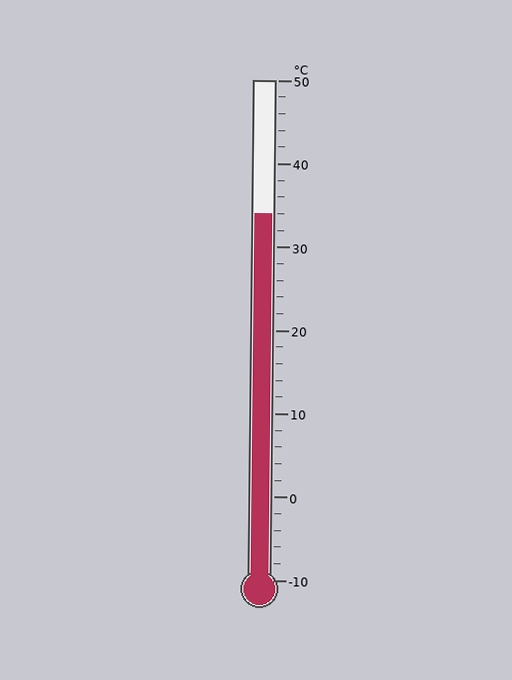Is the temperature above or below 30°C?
The temperature is above 30°C.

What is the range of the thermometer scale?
The thermometer scale ranges from -10°C to 50°C.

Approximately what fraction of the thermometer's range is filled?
The thermometer is filled to approximately 75% of its range.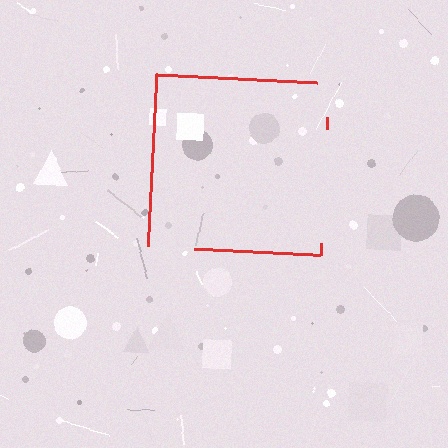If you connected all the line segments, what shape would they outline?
They would outline a square.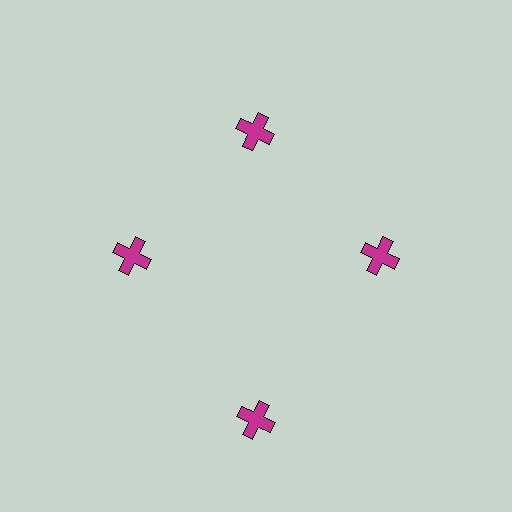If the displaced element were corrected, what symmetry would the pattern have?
It would have 4-fold rotational symmetry — the pattern would map onto itself every 90 degrees.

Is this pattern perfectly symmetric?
No. The 4 magenta crosses are arranged in a ring, but one element near the 6 o'clock position is pushed outward from the center, breaking the 4-fold rotational symmetry.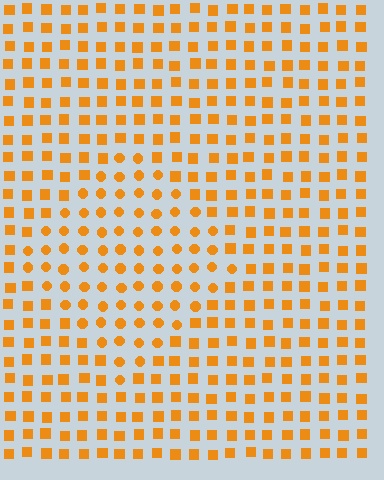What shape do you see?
I see a diamond.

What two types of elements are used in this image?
The image uses circles inside the diamond region and squares outside it.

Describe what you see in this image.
The image is filled with small orange elements arranged in a uniform grid. A diamond-shaped region contains circles, while the surrounding area contains squares. The boundary is defined purely by the change in element shape.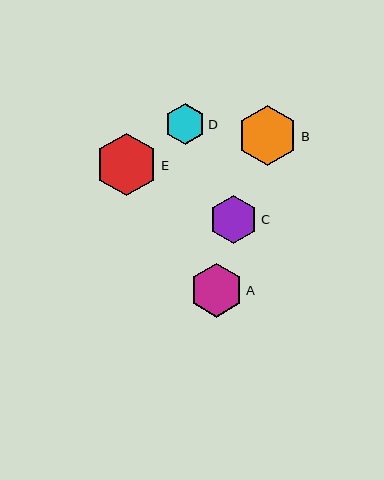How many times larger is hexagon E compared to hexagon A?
Hexagon E is approximately 1.2 times the size of hexagon A.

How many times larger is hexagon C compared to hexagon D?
Hexagon C is approximately 1.2 times the size of hexagon D.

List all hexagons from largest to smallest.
From largest to smallest: E, B, A, C, D.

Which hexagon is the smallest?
Hexagon D is the smallest with a size of approximately 41 pixels.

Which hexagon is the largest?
Hexagon E is the largest with a size of approximately 62 pixels.